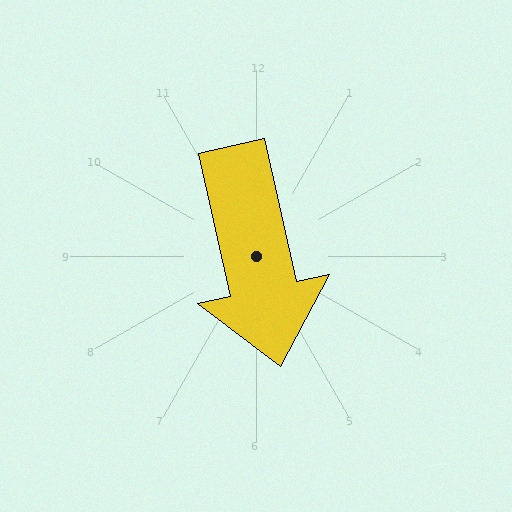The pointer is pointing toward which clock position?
Roughly 6 o'clock.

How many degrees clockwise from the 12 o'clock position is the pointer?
Approximately 167 degrees.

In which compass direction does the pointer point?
South.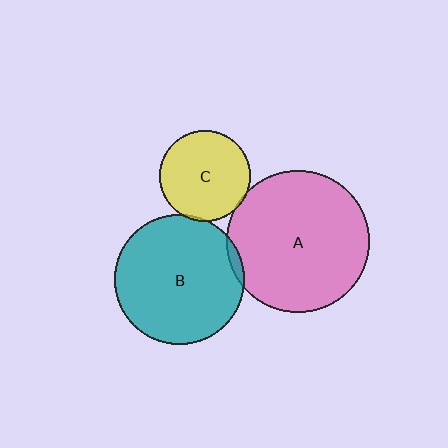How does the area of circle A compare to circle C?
Approximately 2.4 times.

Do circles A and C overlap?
Yes.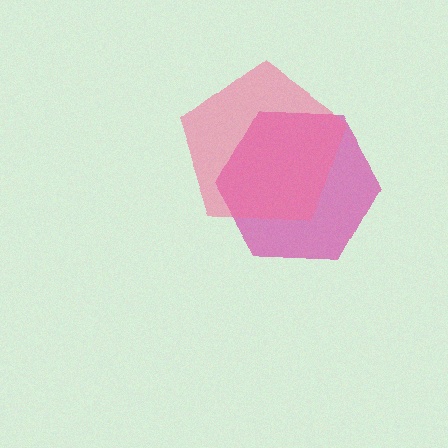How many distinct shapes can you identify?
There are 2 distinct shapes: a magenta hexagon, a pink pentagon.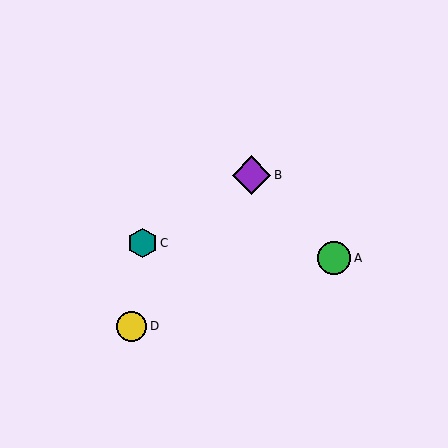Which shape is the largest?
The purple diamond (labeled B) is the largest.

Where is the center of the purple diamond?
The center of the purple diamond is at (252, 175).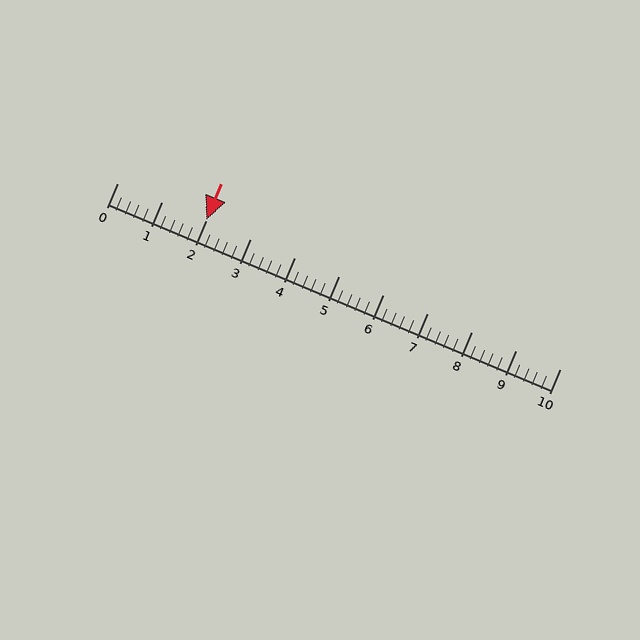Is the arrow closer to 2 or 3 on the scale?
The arrow is closer to 2.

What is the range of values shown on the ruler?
The ruler shows values from 0 to 10.